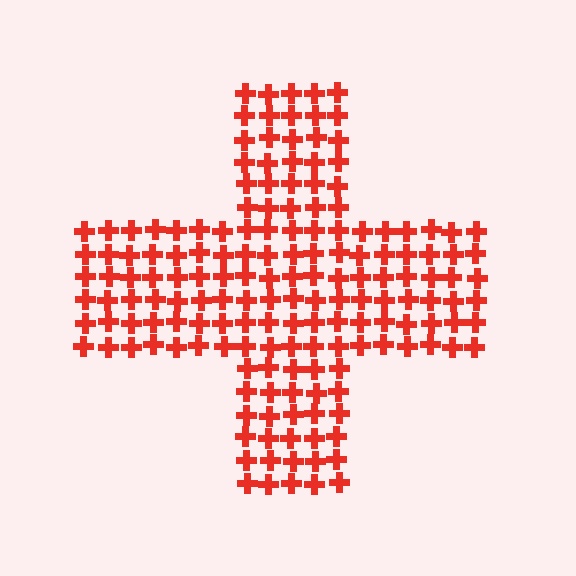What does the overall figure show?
The overall figure shows a cross.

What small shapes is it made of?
It is made of small crosses.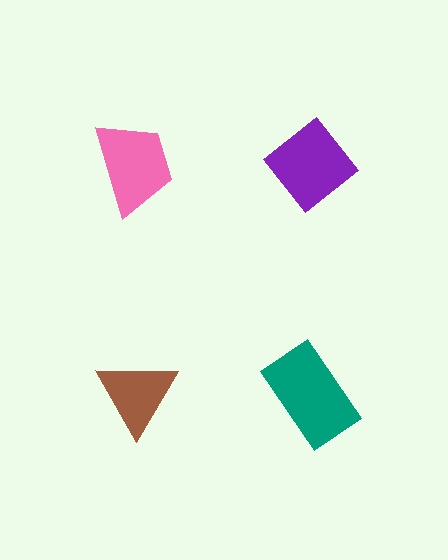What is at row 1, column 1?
A pink trapezoid.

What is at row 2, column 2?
A teal rectangle.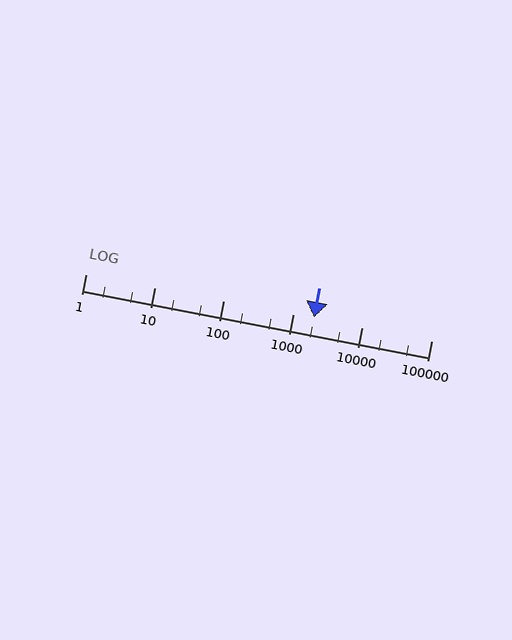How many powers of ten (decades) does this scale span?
The scale spans 5 decades, from 1 to 100000.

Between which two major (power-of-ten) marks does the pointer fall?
The pointer is between 1000 and 10000.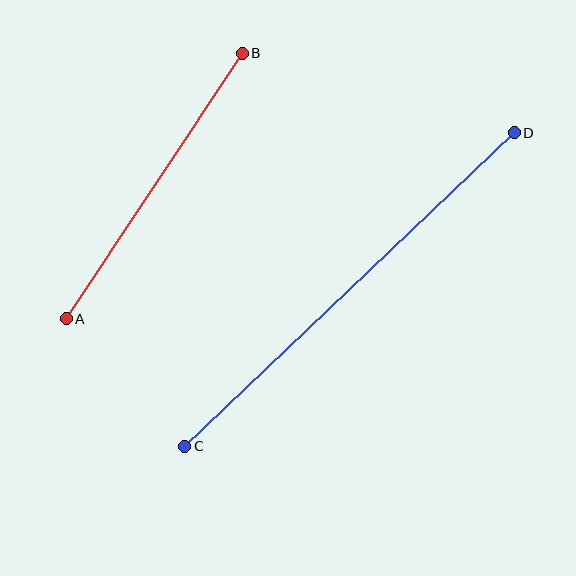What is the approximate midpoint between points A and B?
The midpoint is at approximately (154, 186) pixels.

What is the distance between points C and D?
The distance is approximately 455 pixels.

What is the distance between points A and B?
The distance is approximately 318 pixels.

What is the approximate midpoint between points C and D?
The midpoint is at approximately (350, 289) pixels.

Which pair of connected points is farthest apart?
Points C and D are farthest apart.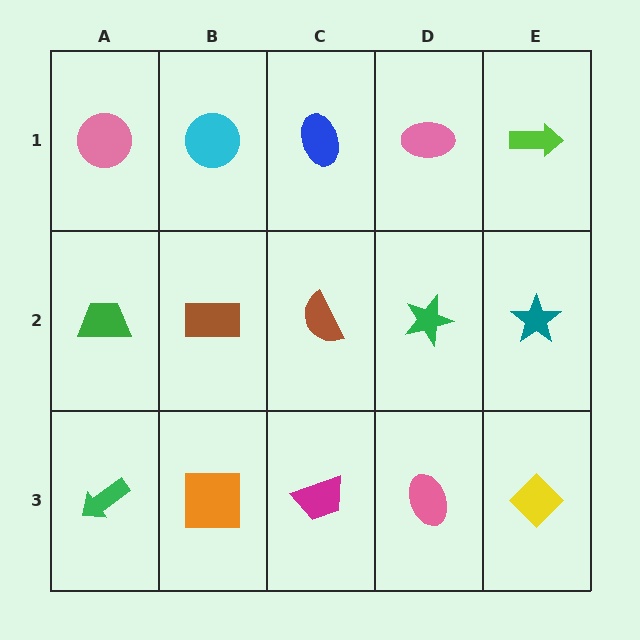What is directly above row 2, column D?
A pink ellipse.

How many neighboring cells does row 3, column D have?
3.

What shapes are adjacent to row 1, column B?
A brown rectangle (row 2, column B), a pink circle (row 1, column A), a blue ellipse (row 1, column C).